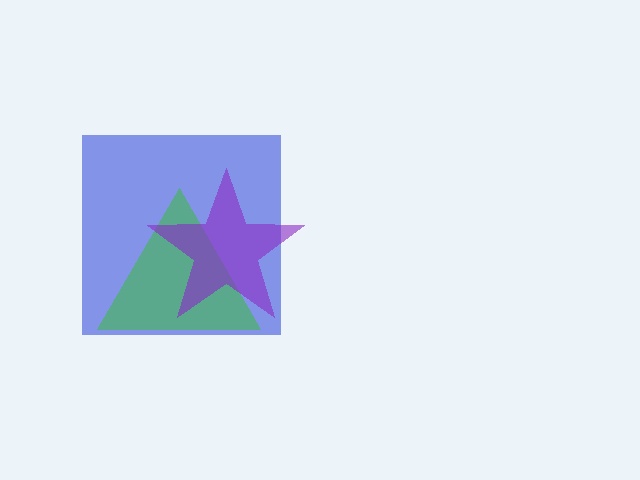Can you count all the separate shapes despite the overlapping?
Yes, there are 3 separate shapes.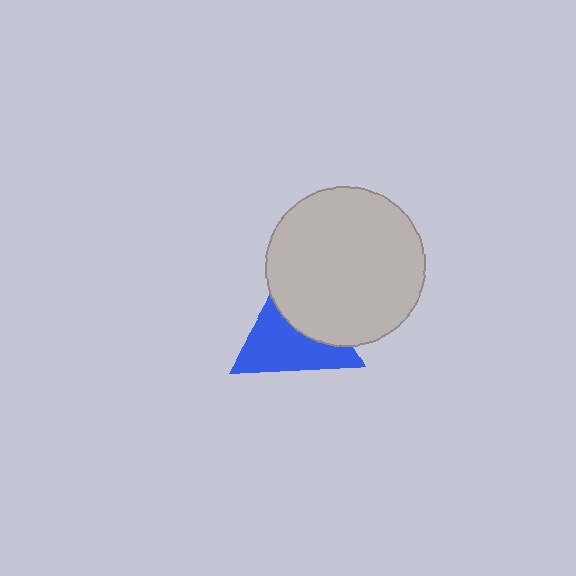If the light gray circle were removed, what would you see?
You would see the complete blue triangle.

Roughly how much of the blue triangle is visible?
About half of it is visible (roughly 58%).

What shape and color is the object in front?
The object in front is a light gray circle.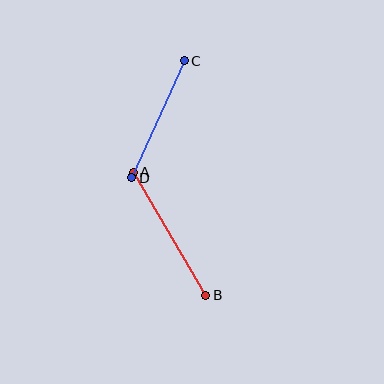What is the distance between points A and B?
The distance is approximately 142 pixels.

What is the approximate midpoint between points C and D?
The midpoint is at approximately (158, 119) pixels.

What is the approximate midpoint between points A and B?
The midpoint is at approximately (170, 234) pixels.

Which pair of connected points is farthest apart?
Points A and B are farthest apart.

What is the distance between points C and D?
The distance is approximately 128 pixels.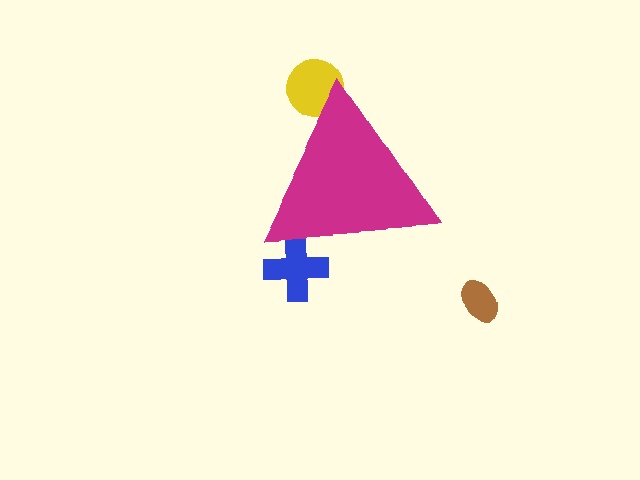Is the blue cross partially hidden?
Yes, the blue cross is partially hidden behind the magenta triangle.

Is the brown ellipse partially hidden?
No, the brown ellipse is fully visible.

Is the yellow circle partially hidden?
Yes, the yellow circle is partially hidden behind the magenta triangle.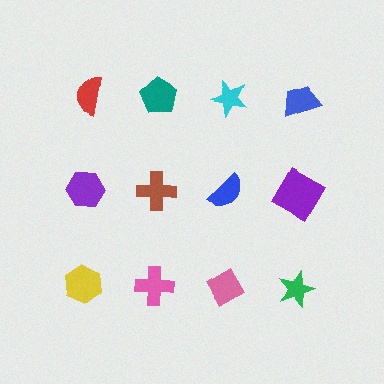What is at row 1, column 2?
A teal pentagon.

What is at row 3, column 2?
A pink cross.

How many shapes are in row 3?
4 shapes.